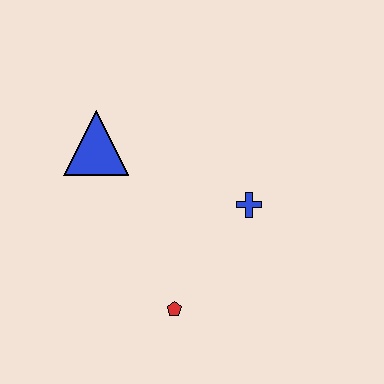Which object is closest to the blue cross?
The red pentagon is closest to the blue cross.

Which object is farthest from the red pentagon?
The blue triangle is farthest from the red pentagon.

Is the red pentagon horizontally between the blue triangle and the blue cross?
Yes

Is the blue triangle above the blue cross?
Yes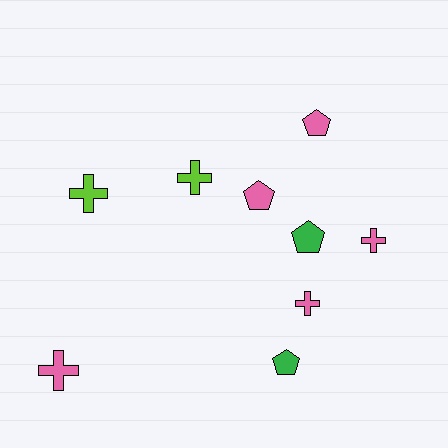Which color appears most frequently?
Pink, with 5 objects.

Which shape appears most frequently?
Cross, with 5 objects.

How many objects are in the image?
There are 9 objects.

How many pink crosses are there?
There are 3 pink crosses.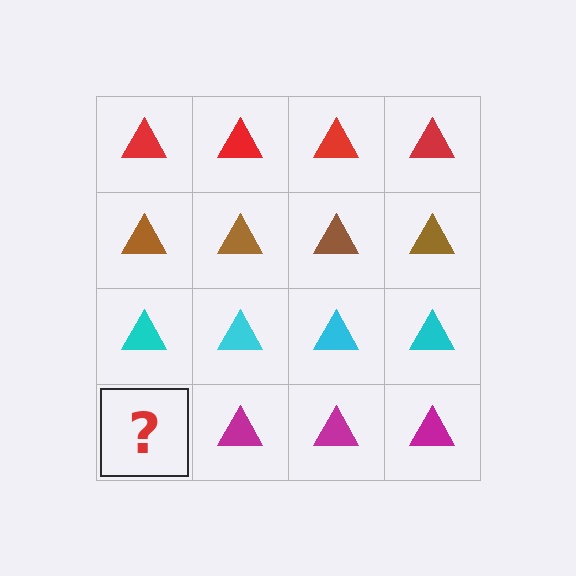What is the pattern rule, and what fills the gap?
The rule is that each row has a consistent color. The gap should be filled with a magenta triangle.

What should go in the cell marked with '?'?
The missing cell should contain a magenta triangle.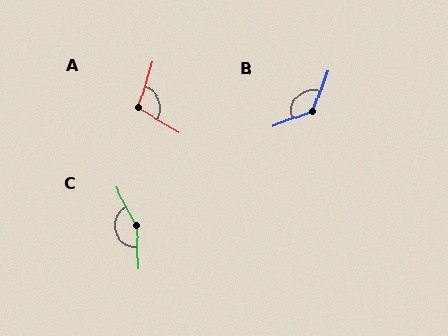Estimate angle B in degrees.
Approximately 131 degrees.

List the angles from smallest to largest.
A (103°), B (131°), C (155°).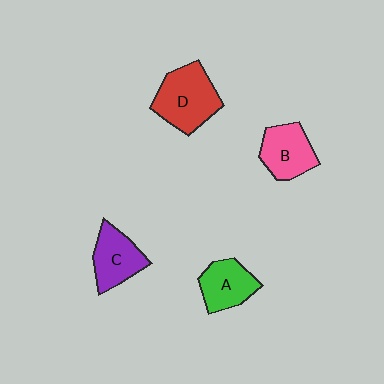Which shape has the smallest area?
Shape A (green).